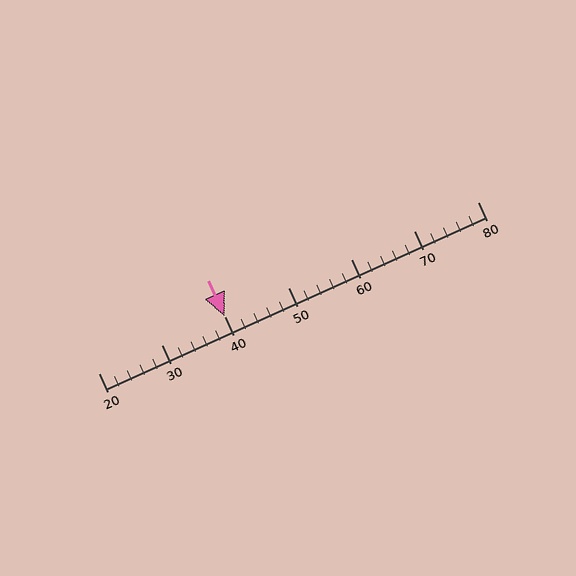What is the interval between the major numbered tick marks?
The major tick marks are spaced 10 units apart.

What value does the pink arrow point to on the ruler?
The pink arrow points to approximately 40.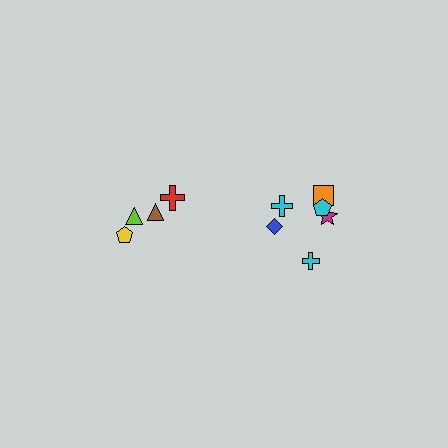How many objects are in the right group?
There are 6 objects.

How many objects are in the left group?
There are 4 objects.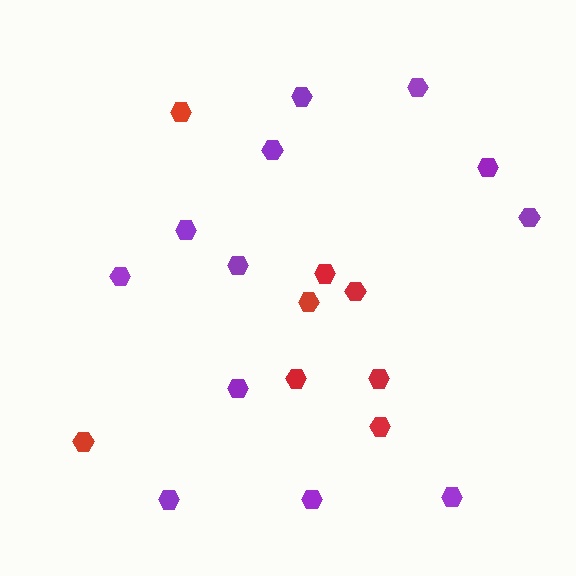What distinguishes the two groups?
There are 2 groups: one group of purple hexagons (12) and one group of red hexagons (8).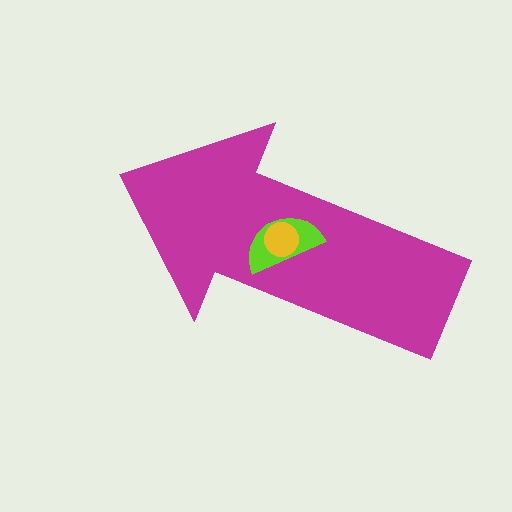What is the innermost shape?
The yellow circle.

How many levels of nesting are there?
3.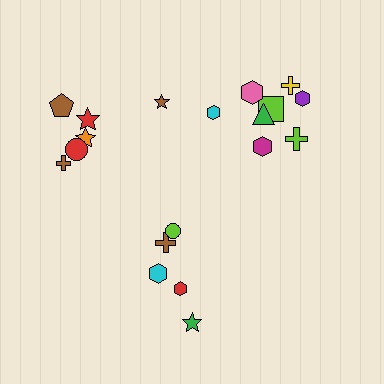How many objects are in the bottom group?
There are 5 objects.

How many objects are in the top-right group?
There are 8 objects.